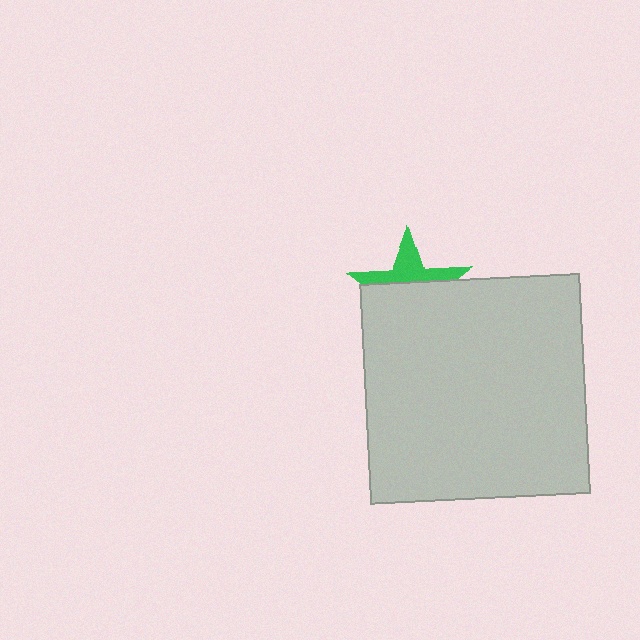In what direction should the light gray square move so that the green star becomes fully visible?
The light gray square should move down. That is the shortest direction to clear the overlap and leave the green star fully visible.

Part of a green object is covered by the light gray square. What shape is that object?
It is a star.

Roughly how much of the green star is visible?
A small part of it is visible (roughly 39%).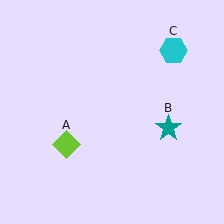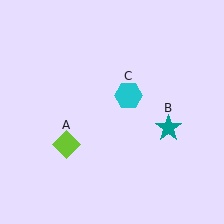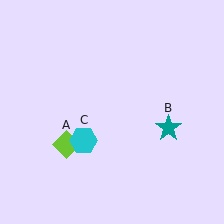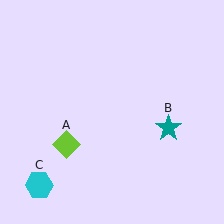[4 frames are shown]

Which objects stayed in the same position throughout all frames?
Lime diamond (object A) and teal star (object B) remained stationary.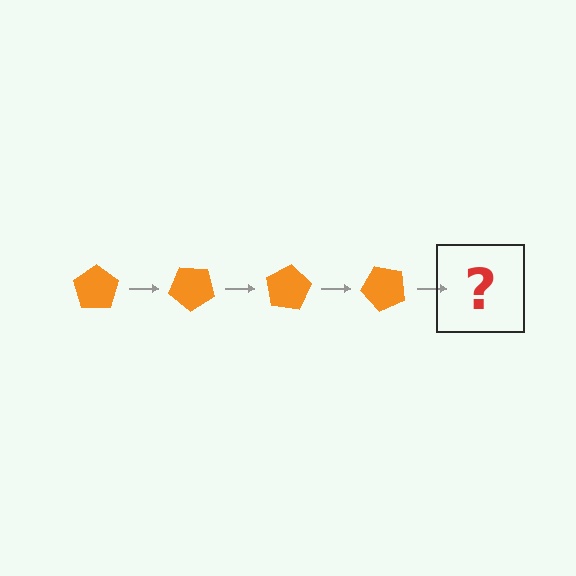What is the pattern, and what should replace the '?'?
The pattern is that the pentagon rotates 40 degrees each step. The '?' should be an orange pentagon rotated 160 degrees.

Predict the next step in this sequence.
The next step is an orange pentagon rotated 160 degrees.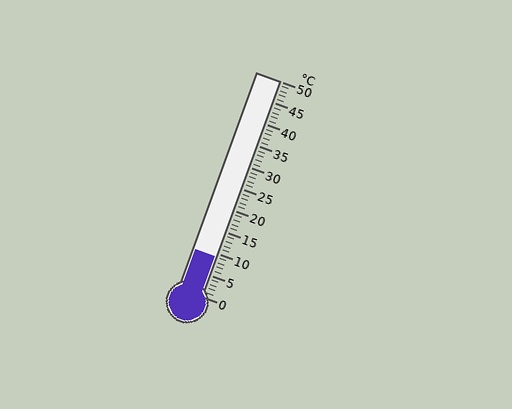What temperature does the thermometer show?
The thermometer shows approximately 9°C.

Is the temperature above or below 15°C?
The temperature is below 15°C.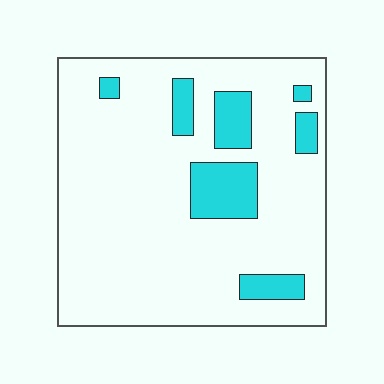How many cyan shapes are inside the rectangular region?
7.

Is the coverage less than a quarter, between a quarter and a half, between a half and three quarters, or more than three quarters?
Less than a quarter.